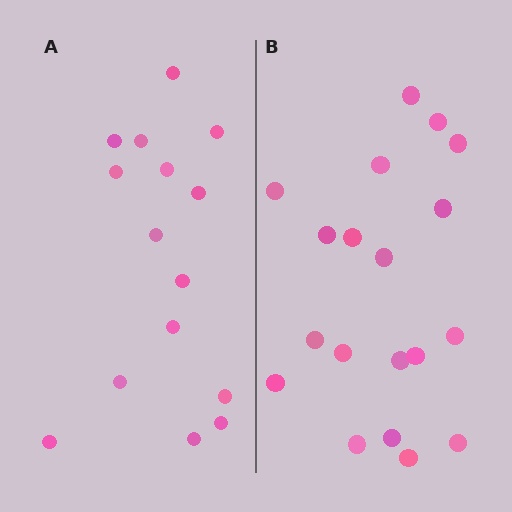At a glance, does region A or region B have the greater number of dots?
Region B (the right region) has more dots.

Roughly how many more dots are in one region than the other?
Region B has about 4 more dots than region A.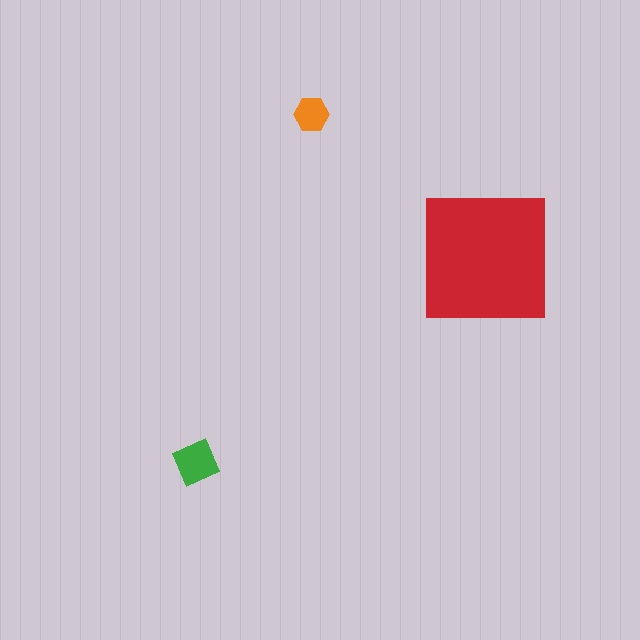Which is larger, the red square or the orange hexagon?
The red square.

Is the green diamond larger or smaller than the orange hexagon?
Larger.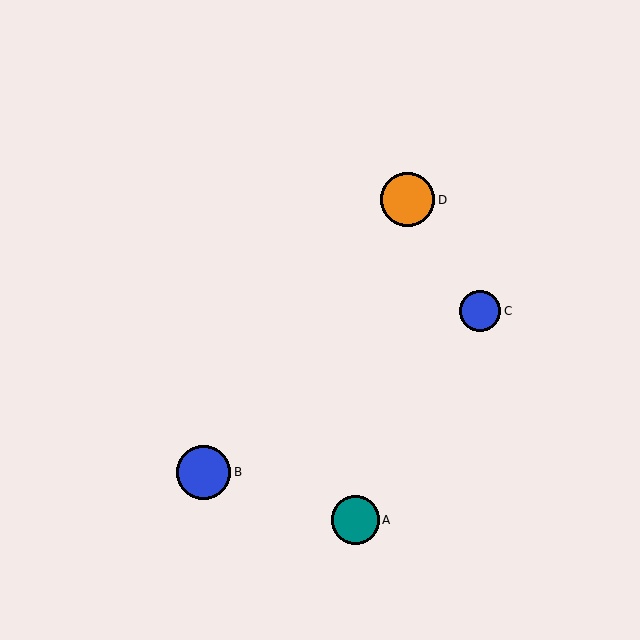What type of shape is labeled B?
Shape B is a blue circle.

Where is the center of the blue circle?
The center of the blue circle is at (204, 472).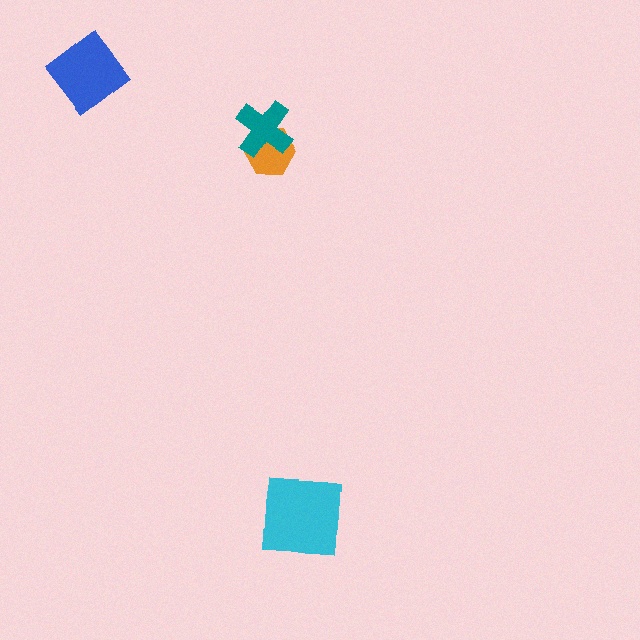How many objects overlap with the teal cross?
1 object overlaps with the teal cross.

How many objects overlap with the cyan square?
0 objects overlap with the cyan square.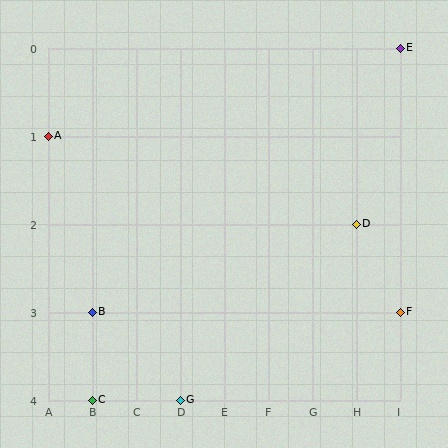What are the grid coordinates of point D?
Point D is at grid coordinates (H, 2).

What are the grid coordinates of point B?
Point B is at grid coordinates (B, 3).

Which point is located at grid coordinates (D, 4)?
Point G is at (D, 4).